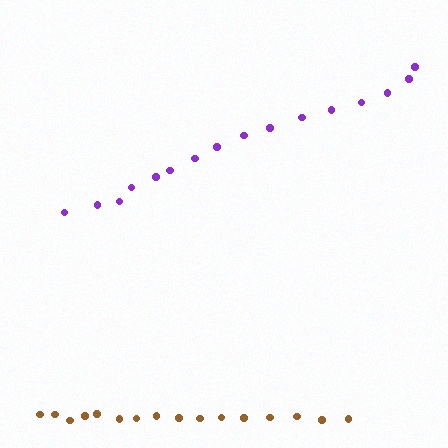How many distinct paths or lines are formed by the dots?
There are 2 distinct paths.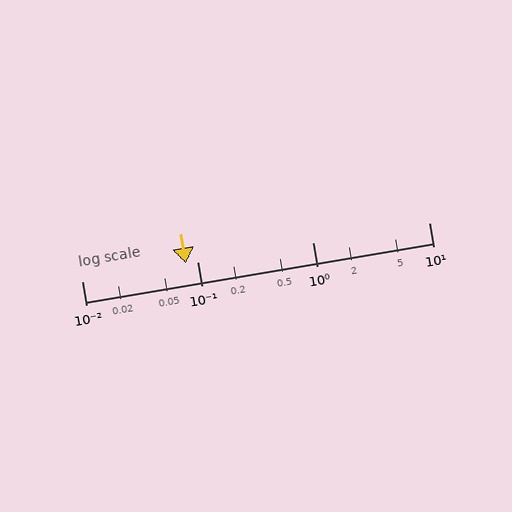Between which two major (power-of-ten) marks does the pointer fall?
The pointer is between 0.01 and 0.1.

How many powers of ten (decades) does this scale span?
The scale spans 3 decades, from 0.01 to 10.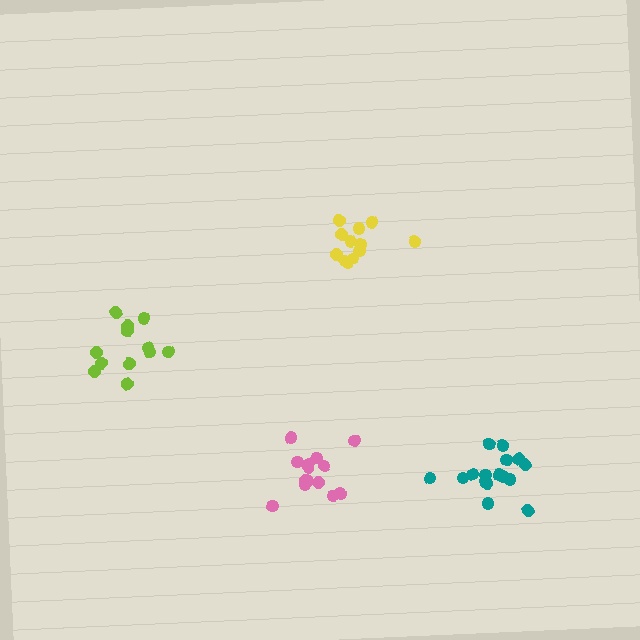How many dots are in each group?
Group 1: 12 dots, Group 2: 12 dots, Group 3: 15 dots, Group 4: 16 dots (55 total).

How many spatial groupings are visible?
There are 4 spatial groupings.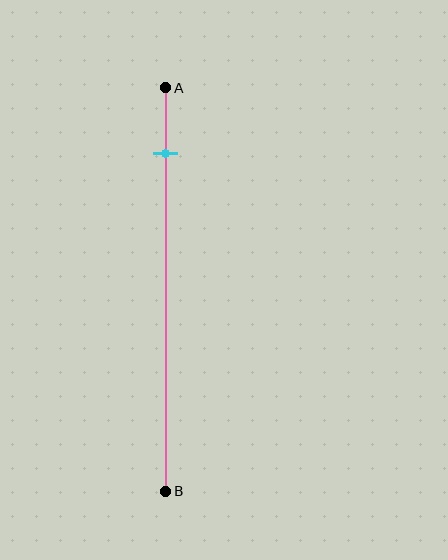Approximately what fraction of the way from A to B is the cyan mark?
The cyan mark is approximately 15% of the way from A to B.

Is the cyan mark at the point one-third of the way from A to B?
No, the mark is at about 15% from A, not at the 33% one-third point.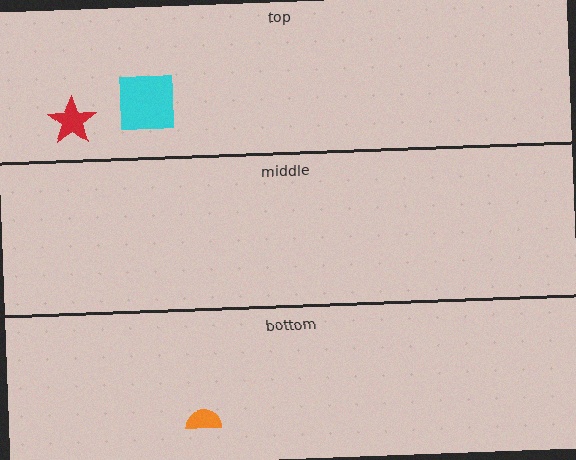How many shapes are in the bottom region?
1.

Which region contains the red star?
The top region.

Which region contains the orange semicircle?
The bottom region.